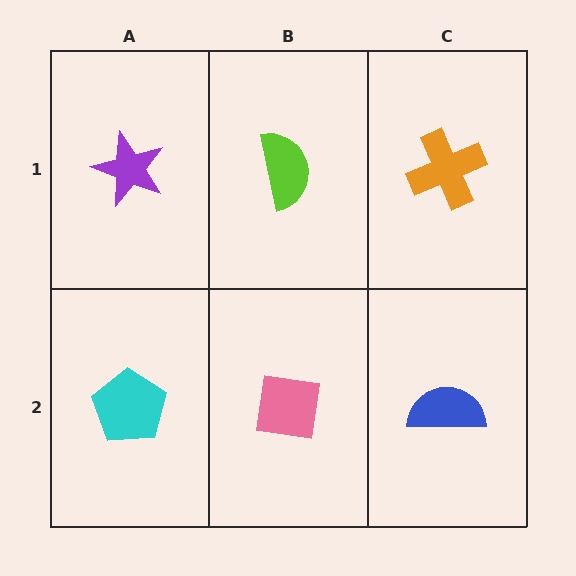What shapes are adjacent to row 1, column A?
A cyan pentagon (row 2, column A), a lime semicircle (row 1, column B).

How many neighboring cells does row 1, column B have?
3.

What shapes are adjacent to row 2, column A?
A purple star (row 1, column A), a pink square (row 2, column B).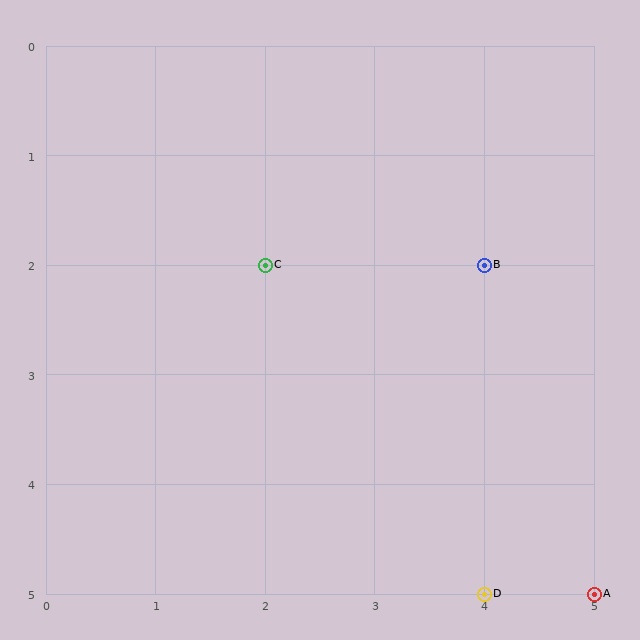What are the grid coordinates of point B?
Point B is at grid coordinates (4, 2).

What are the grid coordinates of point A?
Point A is at grid coordinates (5, 5).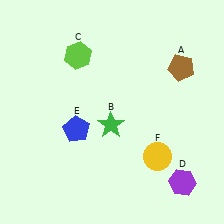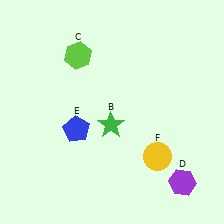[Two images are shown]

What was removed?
The brown pentagon (A) was removed in Image 2.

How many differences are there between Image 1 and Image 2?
There is 1 difference between the two images.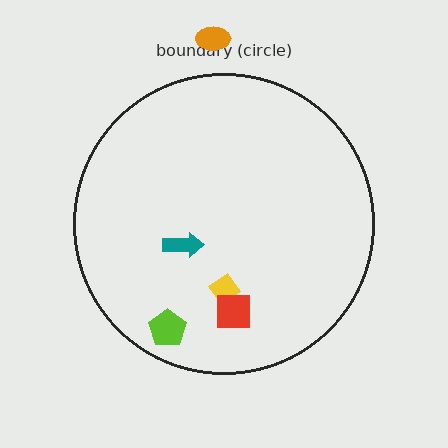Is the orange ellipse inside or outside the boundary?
Outside.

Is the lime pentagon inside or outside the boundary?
Inside.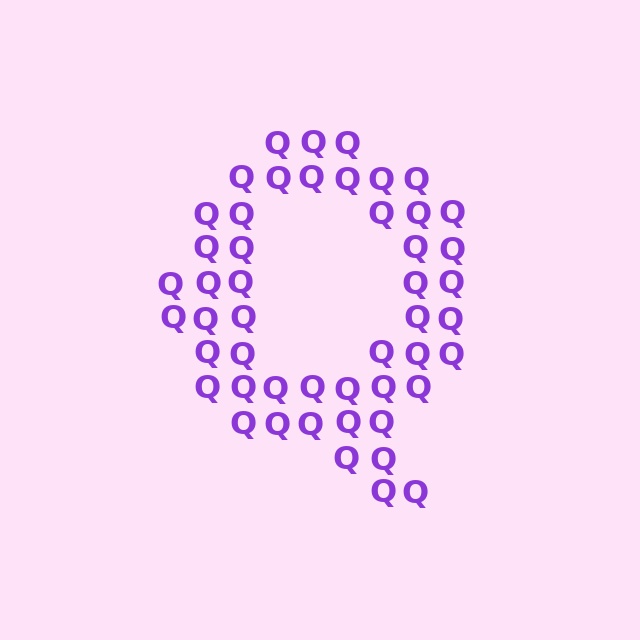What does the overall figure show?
The overall figure shows the letter Q.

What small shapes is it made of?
It is made of small letter Q's.